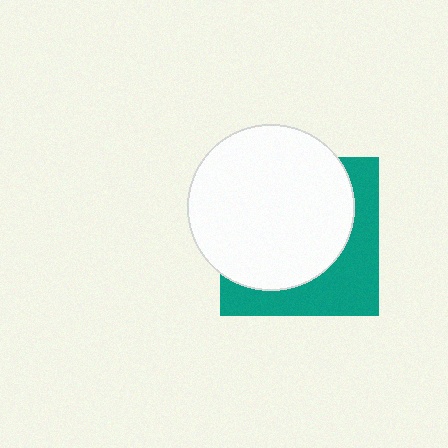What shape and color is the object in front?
The object in front is a white circle.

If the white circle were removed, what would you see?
You would see the complete teal square.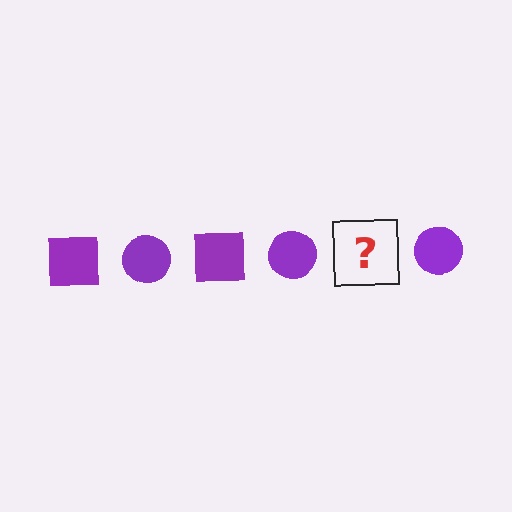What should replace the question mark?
The question mark should be replaced with a purple square.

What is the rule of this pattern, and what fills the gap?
The rule is that the pattern cycles through square, circle shapes in purple. The gap should be filled with a purple square.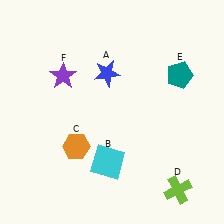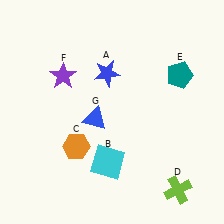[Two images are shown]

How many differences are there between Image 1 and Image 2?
There is 1 difference between the two images.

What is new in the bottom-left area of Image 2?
A blue triangle (G) was added in the bottom-left area of Image 2.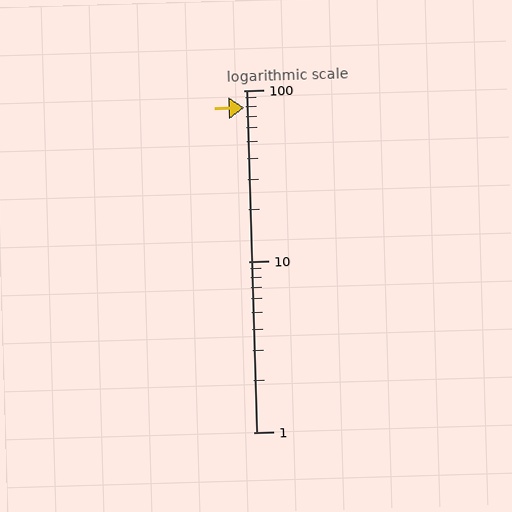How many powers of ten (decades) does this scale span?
The scale spans 2 decades, from 1 to 100.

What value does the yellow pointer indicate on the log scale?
The pointer indicates approximately 79.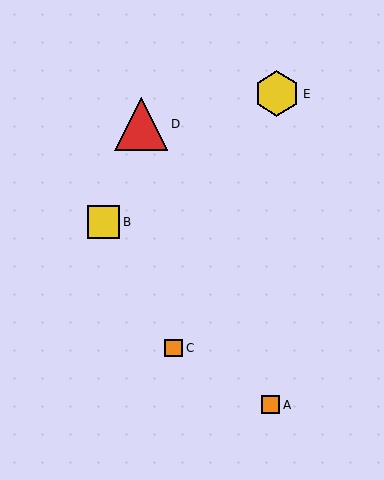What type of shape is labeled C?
Shape C is an orange square.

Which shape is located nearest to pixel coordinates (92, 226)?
The yellow square (labeled B) at (104, 222) is nearest to that location.